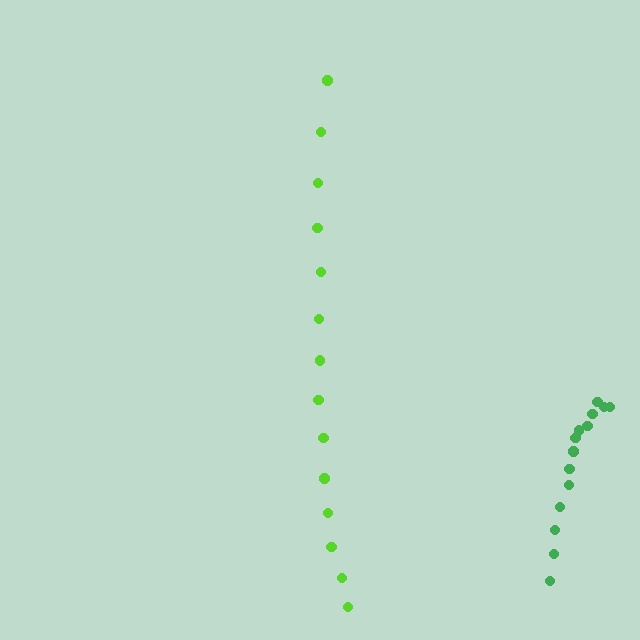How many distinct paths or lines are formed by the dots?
There are 2 distinct paths.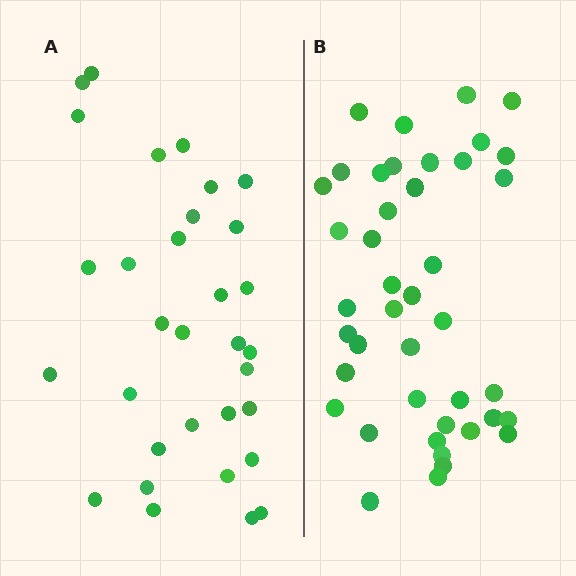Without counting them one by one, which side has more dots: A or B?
Region B (the right region) has more dots.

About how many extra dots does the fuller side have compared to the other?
Region B has roughly 10 or so more dots than region A.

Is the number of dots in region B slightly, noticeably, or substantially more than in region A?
Region B has noticeably more, but not dramatically so. The ratio is roughly 1.3 to 1.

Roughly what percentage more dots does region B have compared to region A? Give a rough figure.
About 30% more.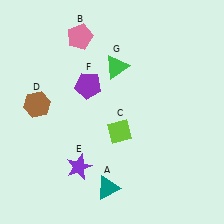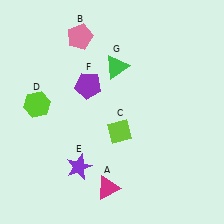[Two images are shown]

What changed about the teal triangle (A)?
In Image 1, A is teal. In Image 2, it changed to magenta.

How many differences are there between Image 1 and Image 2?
There are 2 differences between the two images.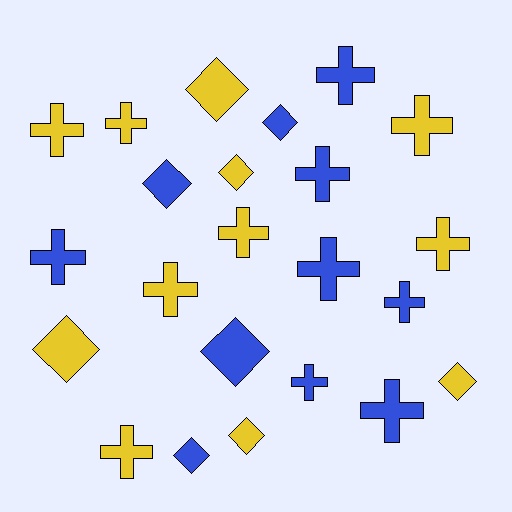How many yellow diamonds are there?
There are 5 yellow diamonds.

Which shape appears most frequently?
Cross, with 14 objects.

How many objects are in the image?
There are 23 objects.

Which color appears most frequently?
Yellow, with 12 objects.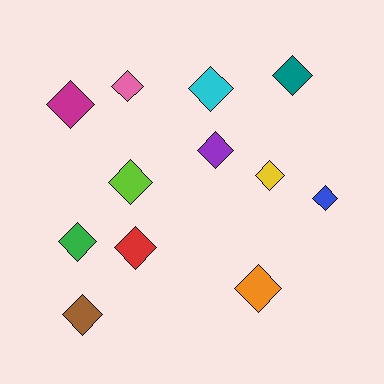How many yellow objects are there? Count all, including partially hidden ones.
There is 1 yellow object.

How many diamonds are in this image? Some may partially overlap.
There are 12 diamonds.